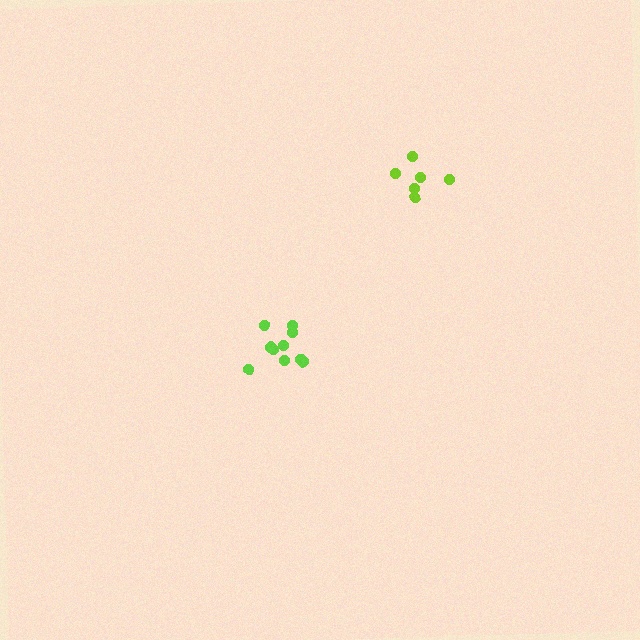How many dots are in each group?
Group 1: 10 dots, Group 2: 6 dots (16 total).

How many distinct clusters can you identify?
There are 2 distinct clusters.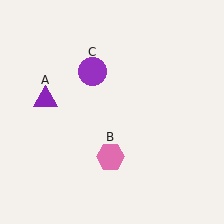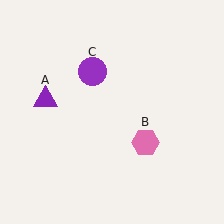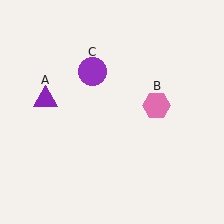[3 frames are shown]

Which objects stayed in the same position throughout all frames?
Purple triangle (object A) and purple circle (object C) remained stationary.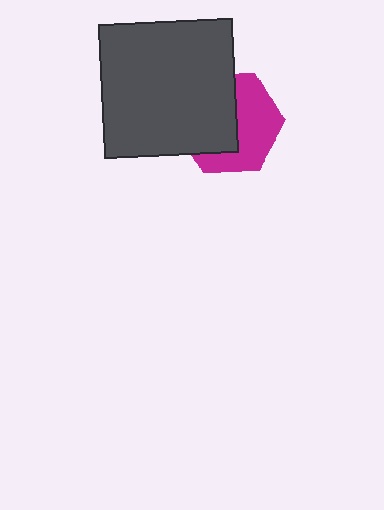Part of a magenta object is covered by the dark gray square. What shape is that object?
It is a hexagon.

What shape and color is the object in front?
The object in front is a dark gray square.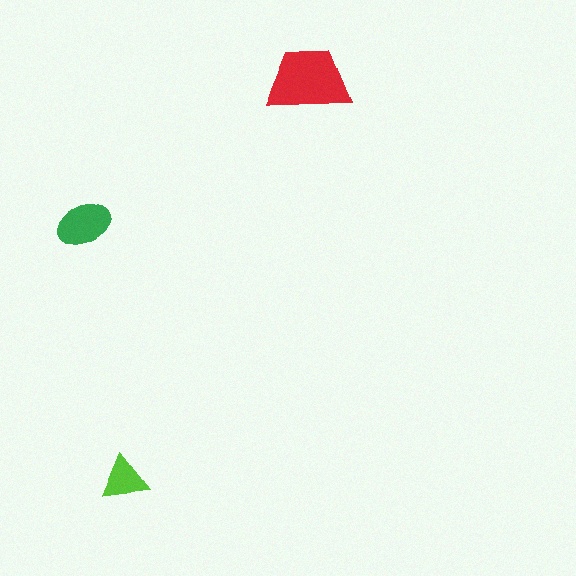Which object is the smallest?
The lime triangle.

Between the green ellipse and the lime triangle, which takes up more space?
The green ellipse.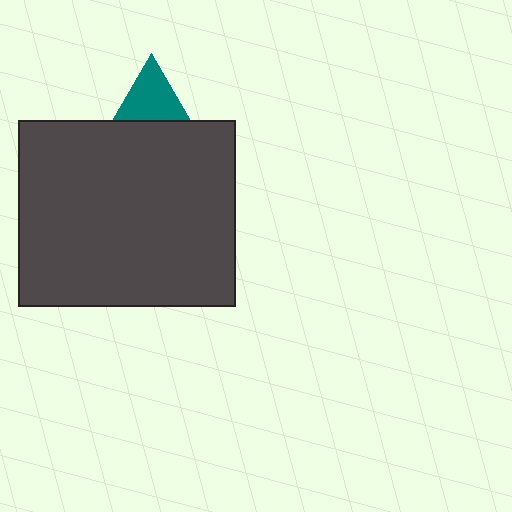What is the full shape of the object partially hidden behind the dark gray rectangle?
The partially hidden object is a teal triangle.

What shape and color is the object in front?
The object in front is a dark gray rectangle.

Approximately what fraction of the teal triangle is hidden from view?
Roughly 50% of the teal triangle is hidden behind the dark gray rectangle.